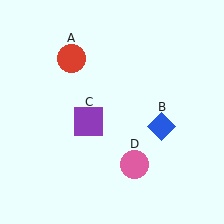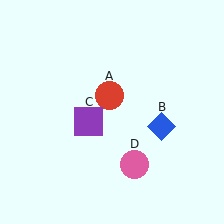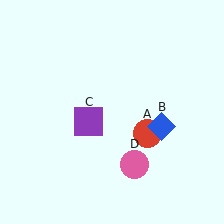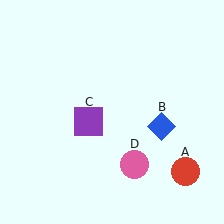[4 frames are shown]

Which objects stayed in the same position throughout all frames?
Blue diamond (object B) and purple square (object C) and pink circle (object D) remained stationary.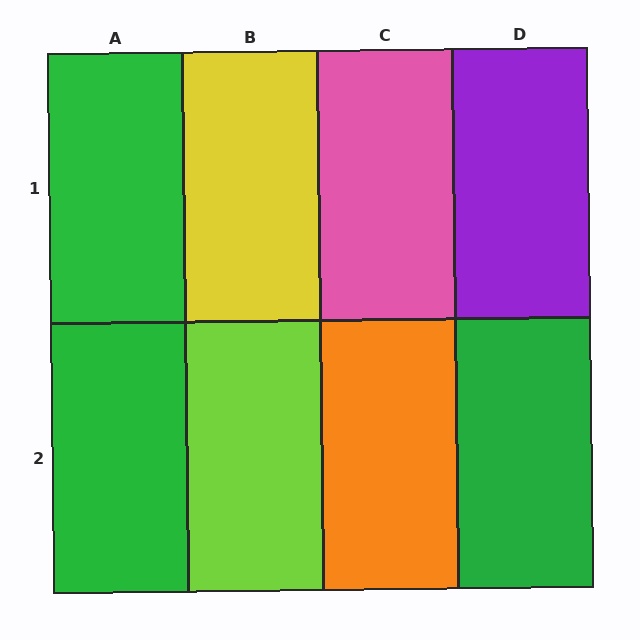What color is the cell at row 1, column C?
Pink.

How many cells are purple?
1 cell is purple.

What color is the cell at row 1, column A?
Green.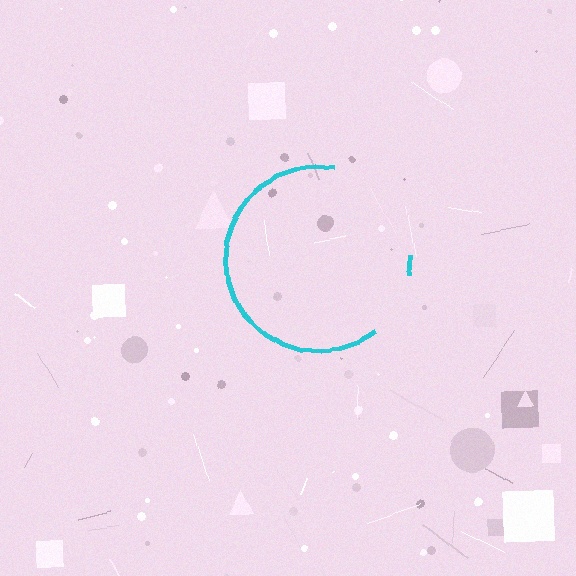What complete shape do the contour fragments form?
The contour fragments form a circle.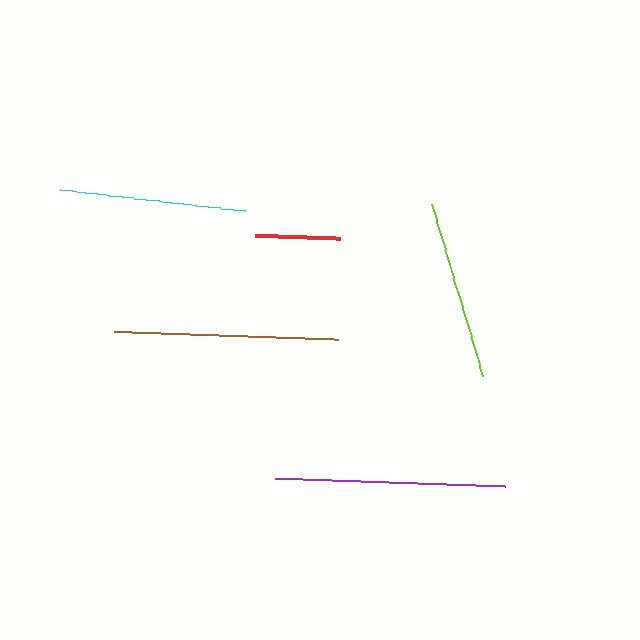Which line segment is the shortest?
The red line is the shortest at approximately 85 pixels.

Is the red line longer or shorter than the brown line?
The brown line is longer than the red line.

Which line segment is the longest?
The purple line is the longest at approximately 230 pixels.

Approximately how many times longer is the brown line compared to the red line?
The brown line is approximately 2.6 times the length of the red line.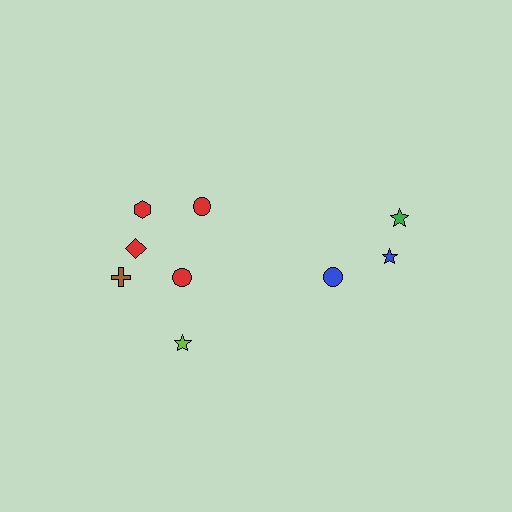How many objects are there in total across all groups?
There are 9 objects.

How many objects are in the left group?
There are 6 objects.